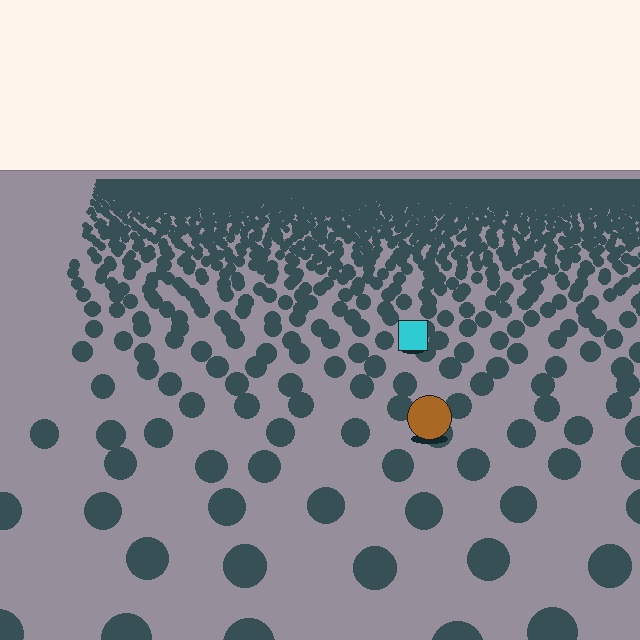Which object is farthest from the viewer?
The cyan square is farthest from the viewer. It appears smaller and the ground texture around it is denser.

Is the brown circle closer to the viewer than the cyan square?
Yes. The brown circle is closer — you can tell from the texture gradient: the ground texture is coarser near it.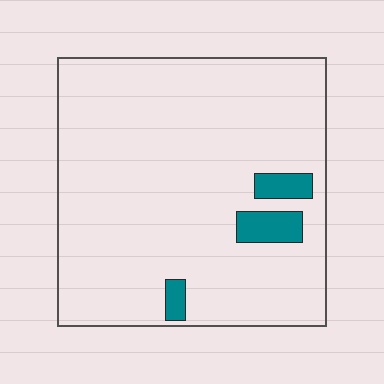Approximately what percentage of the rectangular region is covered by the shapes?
Approximately 5%.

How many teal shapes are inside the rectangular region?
3.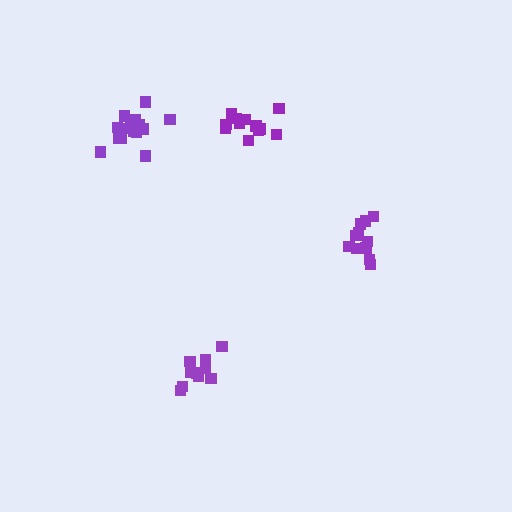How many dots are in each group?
Group 1: 12 dots, Group 2: 10 dots, Group 3: 12 dots, Group 4: 15 dots (49 total).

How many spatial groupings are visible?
There are 4 spatial groupings.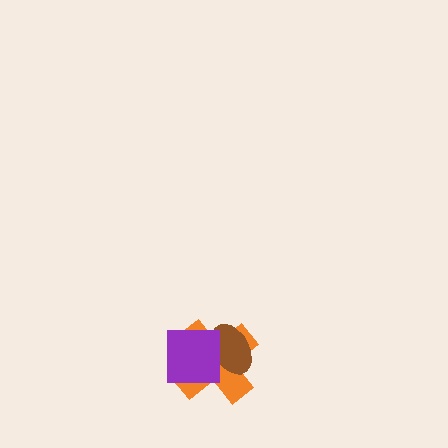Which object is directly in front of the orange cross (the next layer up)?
The brown ellipse is directly in front of the orange cross.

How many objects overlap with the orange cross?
2 objects overlap with the orange cross.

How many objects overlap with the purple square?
2 objects overlap with the purple square.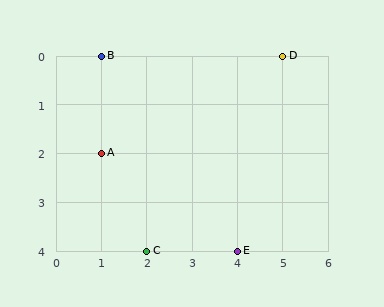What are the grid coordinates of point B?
Point B is at grid coordinates (1, 0).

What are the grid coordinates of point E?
Point E is at grid coordinates (4, 4).